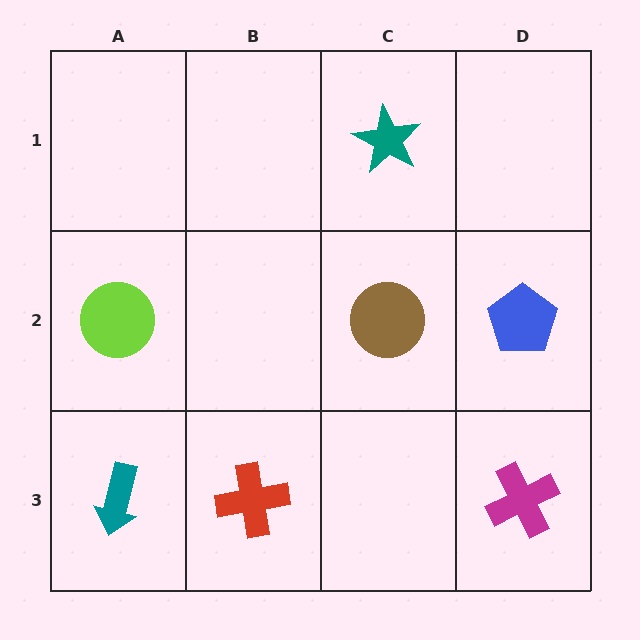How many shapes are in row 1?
1 shape.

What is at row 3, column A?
A teal arrow.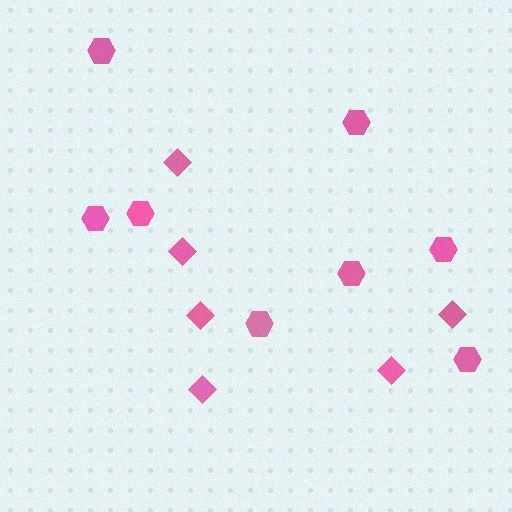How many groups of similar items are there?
There are 2 groups: one group of diamonds (6) and one group of hexagons (8).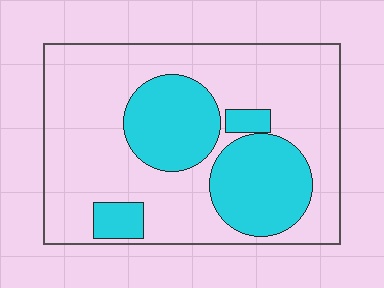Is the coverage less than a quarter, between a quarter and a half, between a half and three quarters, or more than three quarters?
Between a quarter and a half.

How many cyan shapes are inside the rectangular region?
4.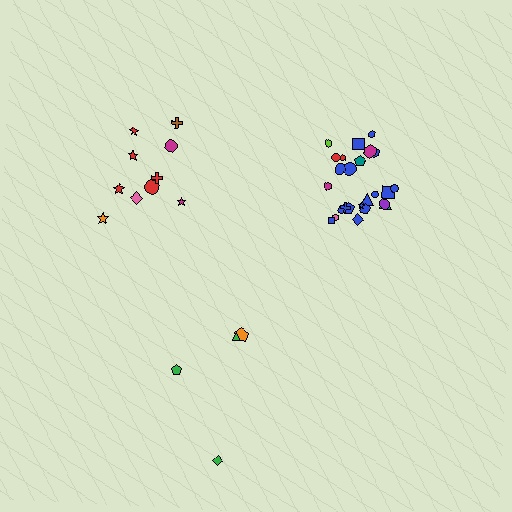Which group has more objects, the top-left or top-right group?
The top-right group.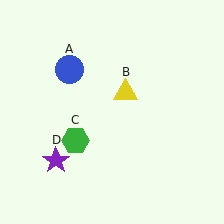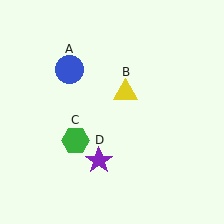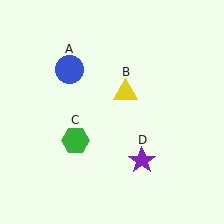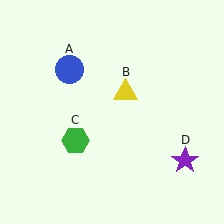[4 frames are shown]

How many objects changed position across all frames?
1 object changed position: purple star (object D).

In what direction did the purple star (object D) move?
The purple star (object D) moved right.